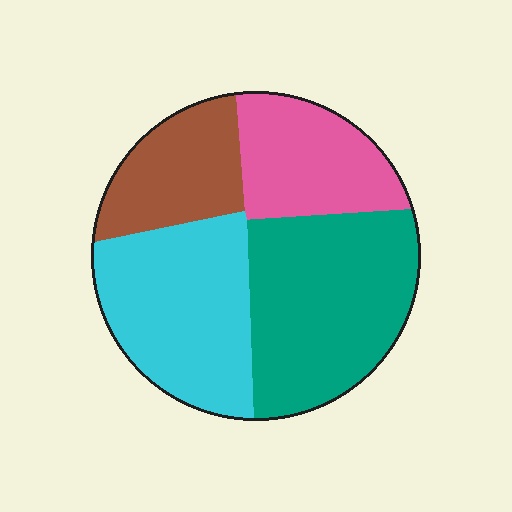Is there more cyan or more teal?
Teal.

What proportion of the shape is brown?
Brown covers around 15% of the shape.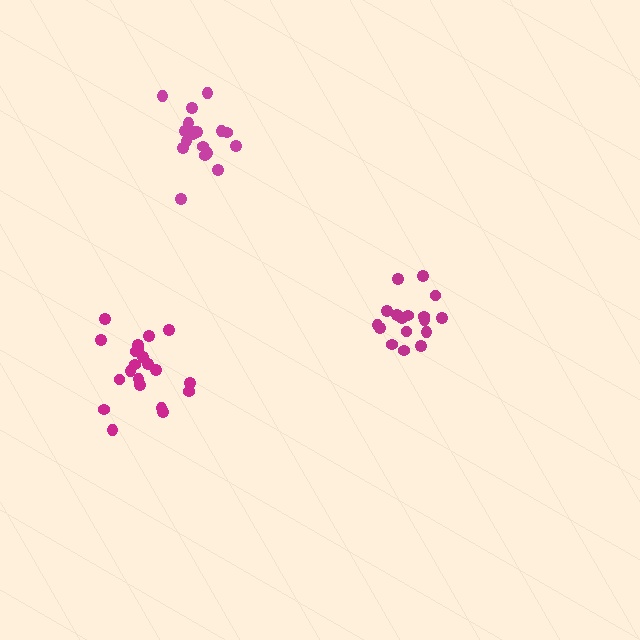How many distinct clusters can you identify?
There are 3 distinct clusters.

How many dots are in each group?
Group 1: 18 dots, Group 2: 17 dots, Group 3: 21 dots (56 total).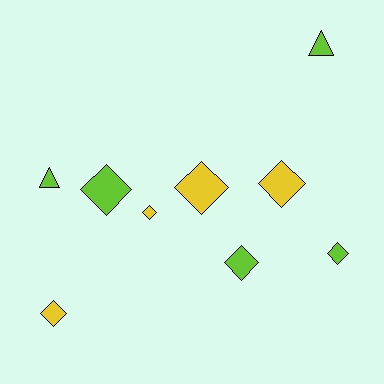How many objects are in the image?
There are 9 objects.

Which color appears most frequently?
Lime, with 5 objects.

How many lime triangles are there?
There are 2 lime triangles.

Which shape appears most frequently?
Diamond, with 7 objects.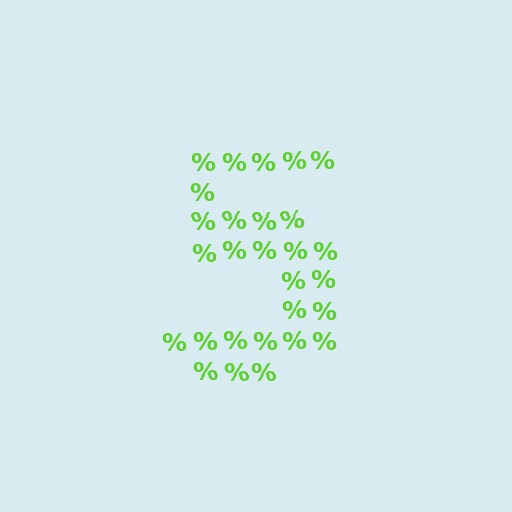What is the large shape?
The large shape is the digit 5.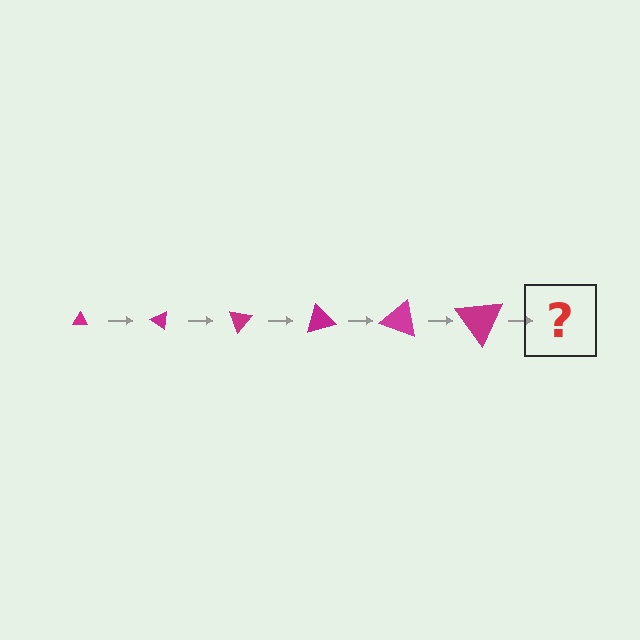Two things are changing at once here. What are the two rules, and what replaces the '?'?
The two rules are that the triangle grows larger each step and it rotates 35 degrees each step. The '?' should be a triangle, larger than the previous one and rotated 210 degrees from the start.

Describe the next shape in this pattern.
It should be a triangle, larger than the previous one and rotated 210 degrees from the start.